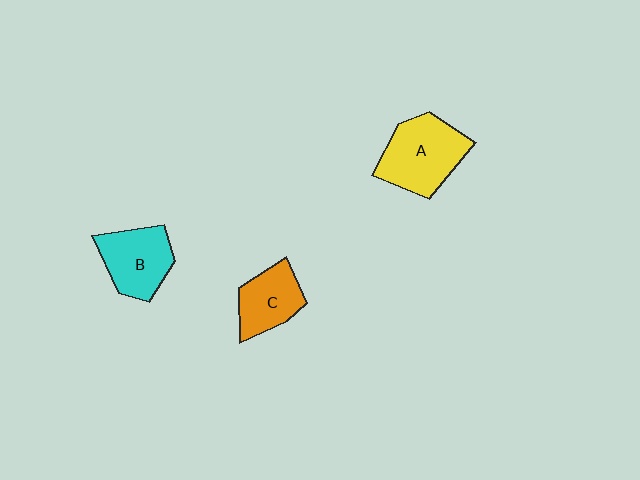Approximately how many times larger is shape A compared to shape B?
Approximately 1.2 times.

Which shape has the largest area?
Shape A (yellow).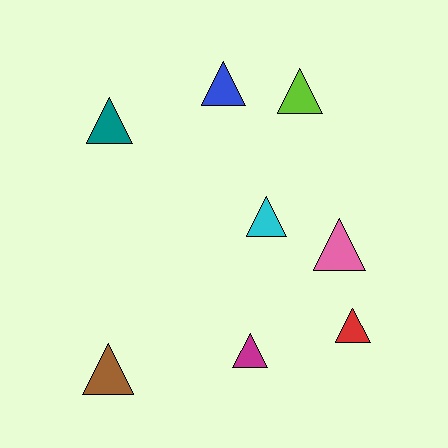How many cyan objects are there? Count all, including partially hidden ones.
There is 1 cyan object.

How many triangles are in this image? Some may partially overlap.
There are 8 triangles.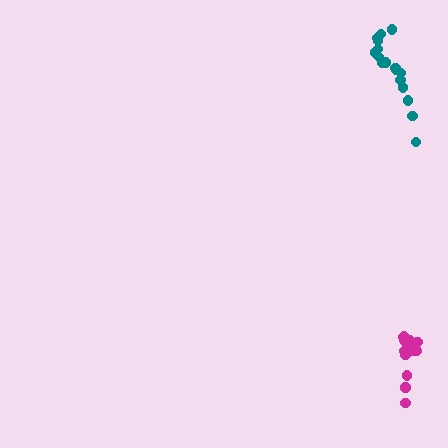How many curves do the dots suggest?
There are 2 distinct paths.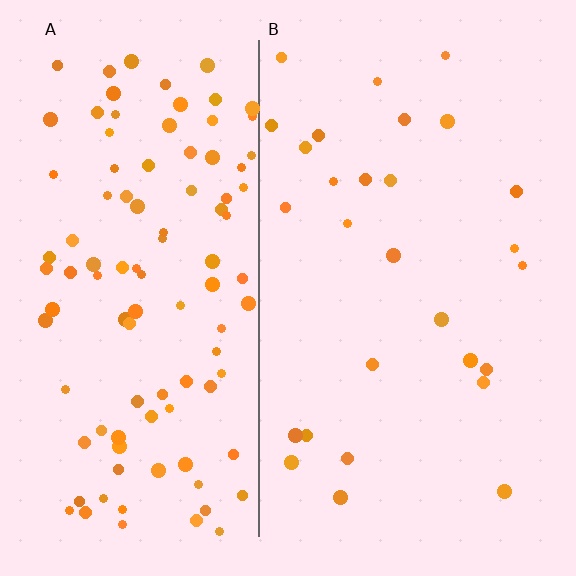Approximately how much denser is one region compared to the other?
Approximately 3.7× — region A over region B.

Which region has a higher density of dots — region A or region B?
A (the left).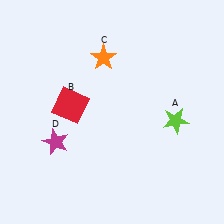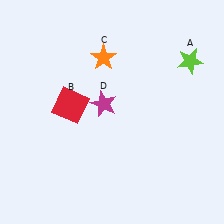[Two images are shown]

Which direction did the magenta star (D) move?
The magenta star (D) moved right.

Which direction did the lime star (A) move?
The lime star (A) moved up.